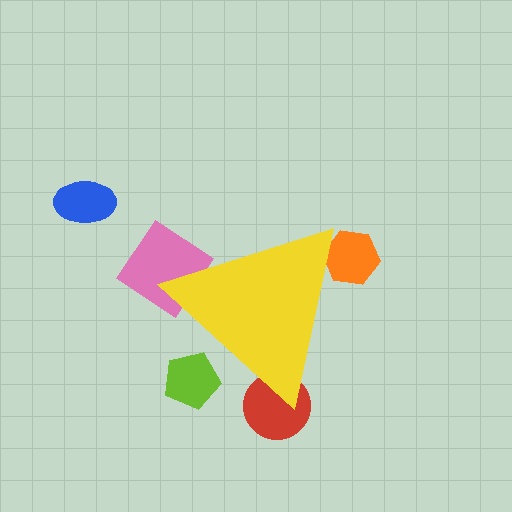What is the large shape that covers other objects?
A yellow triangle.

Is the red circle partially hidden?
Yes, the red circle is partially hidden behind the yellow triangle.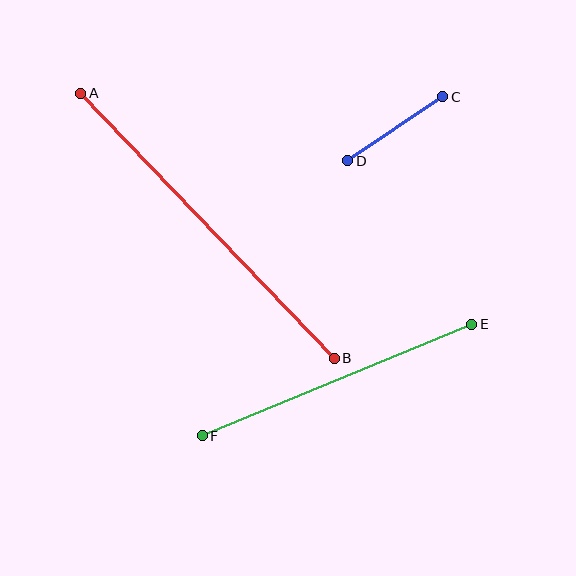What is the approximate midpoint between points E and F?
The midpoint is at approximately (337, 380) pixels.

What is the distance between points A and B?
The distance is approximately 366 pixels.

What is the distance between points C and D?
The distance is approximately 114 pixels.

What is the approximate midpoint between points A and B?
The midpoint is at approximately (207, 226) pixels.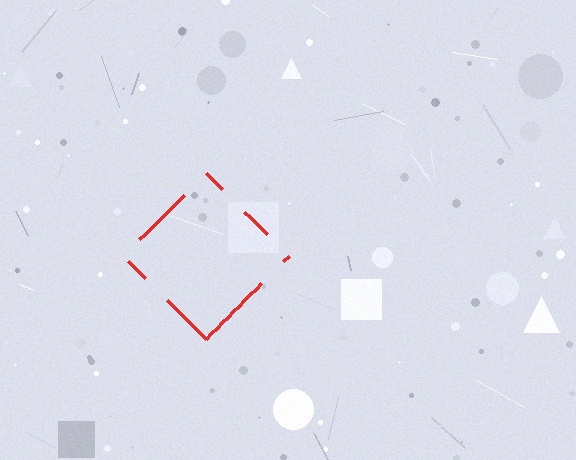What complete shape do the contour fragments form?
The contour fragments form a diamond.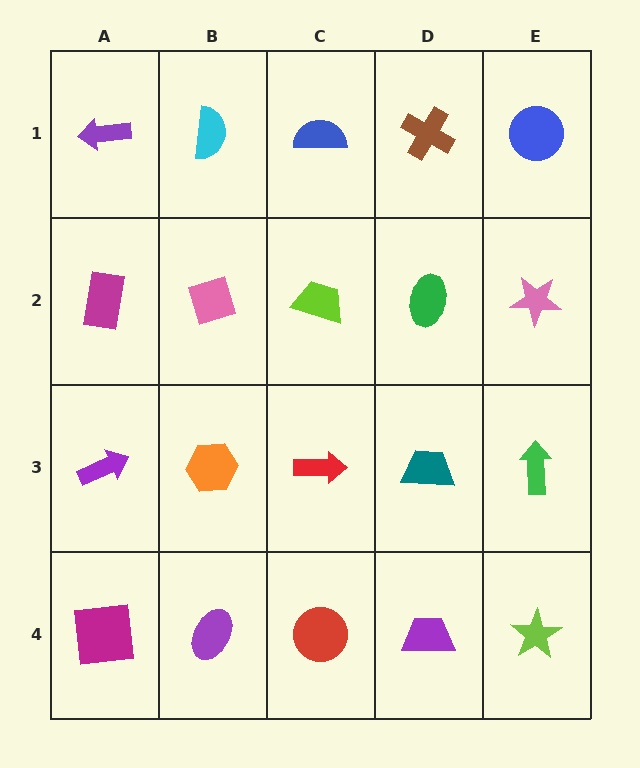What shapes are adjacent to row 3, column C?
A lime trapezoid (row 2, column C), a red circle (row 4, column C), an orange hexagon (row 3, column B), a teal trapezoid (row 3, column D).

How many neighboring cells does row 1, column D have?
3.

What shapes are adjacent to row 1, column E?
A pink star (row 2, column E), a brown cross (row 1, column D).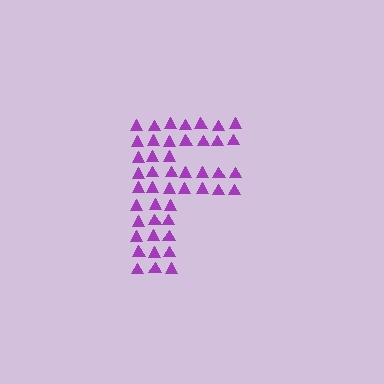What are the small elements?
The small elements are triangles.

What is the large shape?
The large shape is the letter F.